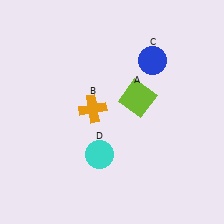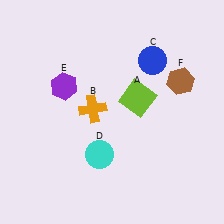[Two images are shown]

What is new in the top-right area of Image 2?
A brown hexagon (F) was added in the top-right area of Image 2.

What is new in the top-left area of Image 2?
A purple hexagon (E) was added in the top-left area of Image 2.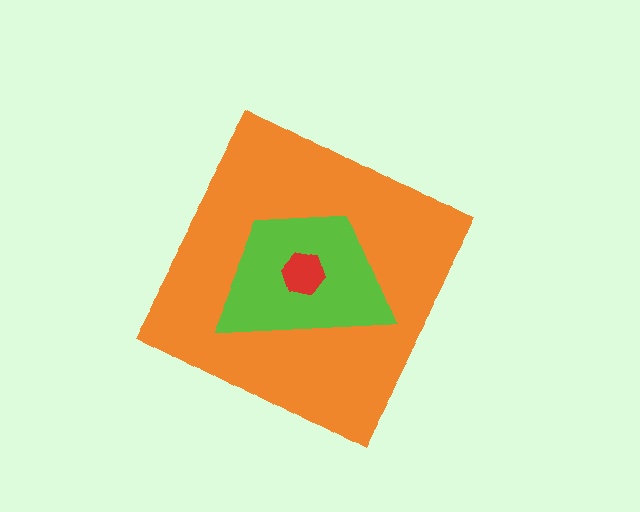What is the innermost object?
The red hexagon.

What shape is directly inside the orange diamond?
The lime trapezoid.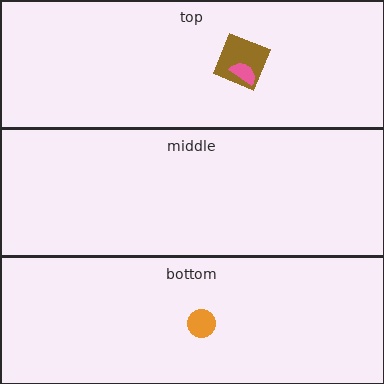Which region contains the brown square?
The top region.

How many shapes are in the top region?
2.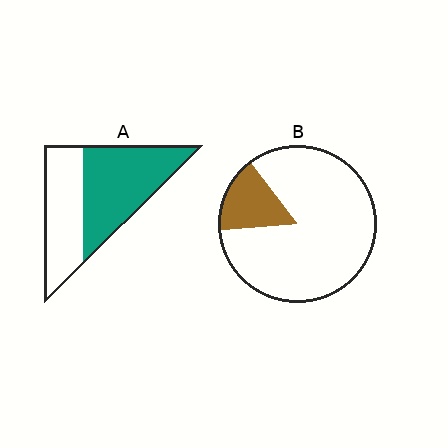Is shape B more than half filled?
No.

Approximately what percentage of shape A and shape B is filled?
A is approximately 55% and B is approximately 15%.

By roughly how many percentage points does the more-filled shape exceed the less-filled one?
By roughly 40 percentage points (A over B).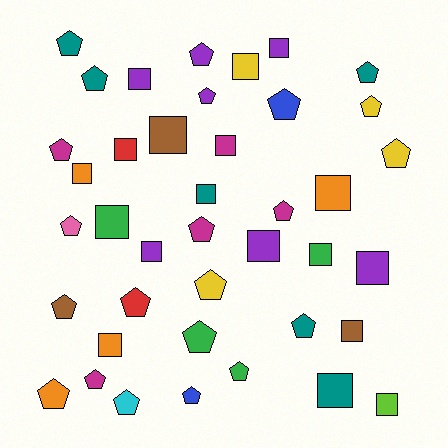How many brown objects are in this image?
There are 3 brown objects.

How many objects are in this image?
There are 40 objects.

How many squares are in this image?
There are 18 squares.